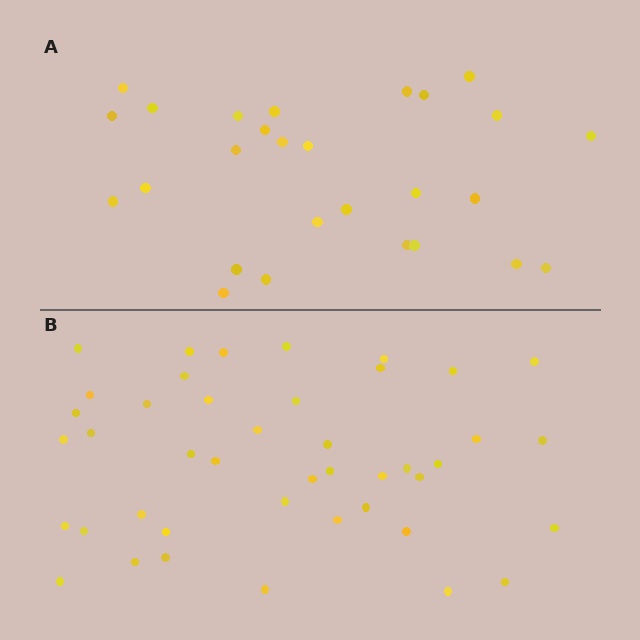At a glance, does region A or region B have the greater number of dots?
Region B (the bottom region) has more dots.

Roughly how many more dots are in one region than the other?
Region B has approximately 15 more dots than region A.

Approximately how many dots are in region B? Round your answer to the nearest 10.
About 40 dots. (The exact count is 43, which rounds to 40.)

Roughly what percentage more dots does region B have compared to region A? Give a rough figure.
About 60% more.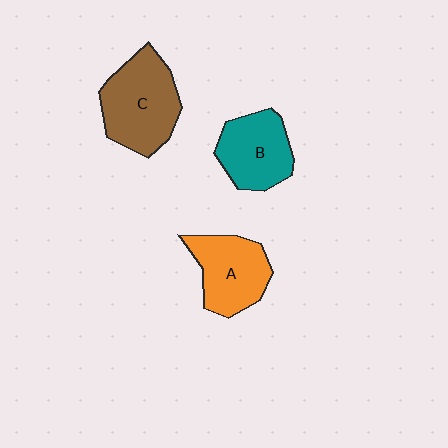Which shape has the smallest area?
Shape B (teal).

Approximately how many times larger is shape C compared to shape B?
Approximately 1.3 times.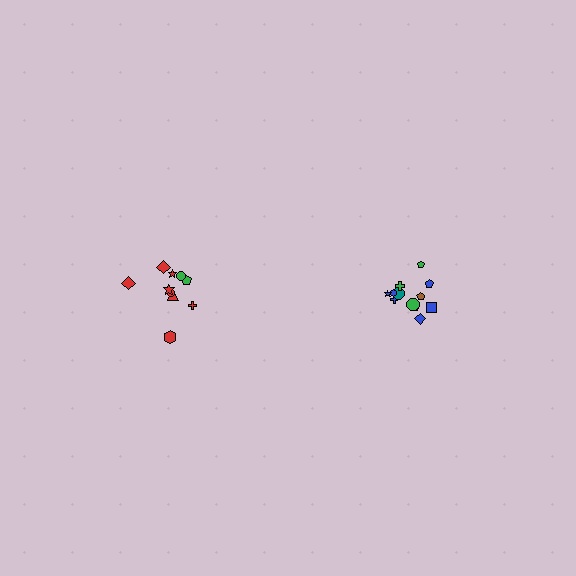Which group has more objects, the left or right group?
The right group.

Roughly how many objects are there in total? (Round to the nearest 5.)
Roughly 20 objects in total.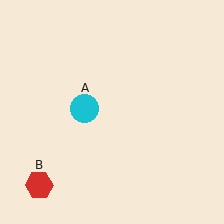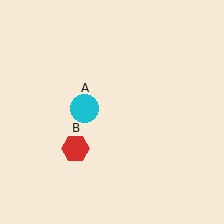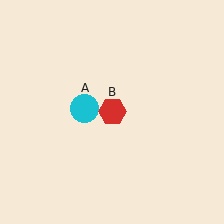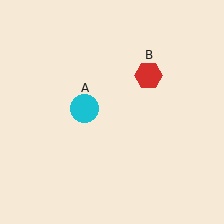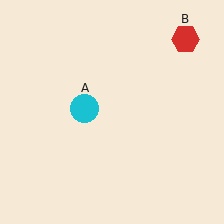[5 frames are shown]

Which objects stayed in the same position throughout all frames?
Cyan circle (object A) remained stationary.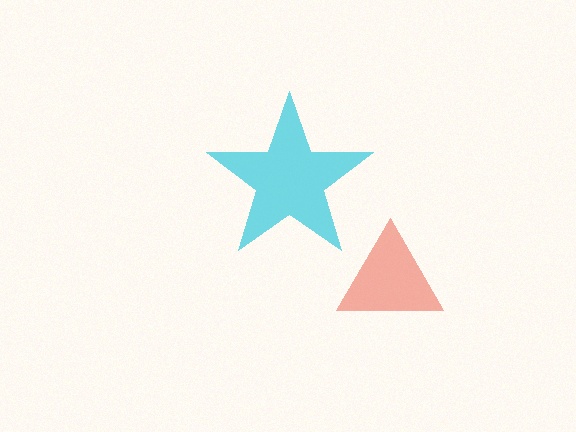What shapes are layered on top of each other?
The layered shapes are: a red triangle, a cyan star.